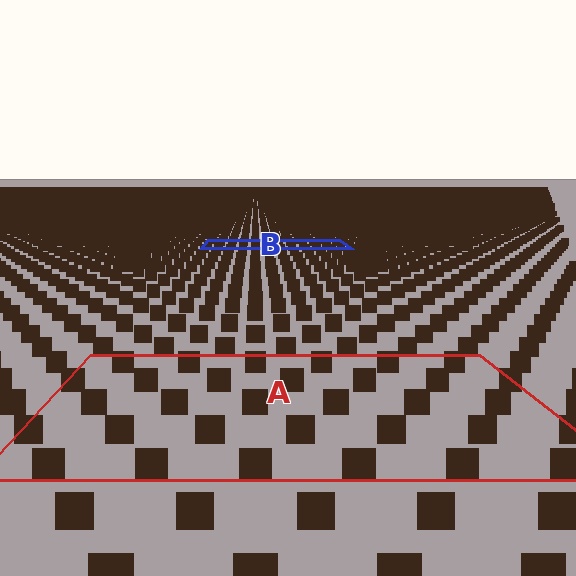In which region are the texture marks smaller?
The texture marks are smaller in region B, because it is farther away.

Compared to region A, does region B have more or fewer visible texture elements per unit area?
Region B has more texture elements per unit area — they are packed more densely because it is farther away.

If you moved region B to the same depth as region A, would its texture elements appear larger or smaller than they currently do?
They would appear larger. At a closer depth, the same texture elements are projected at a bigger on-screen size.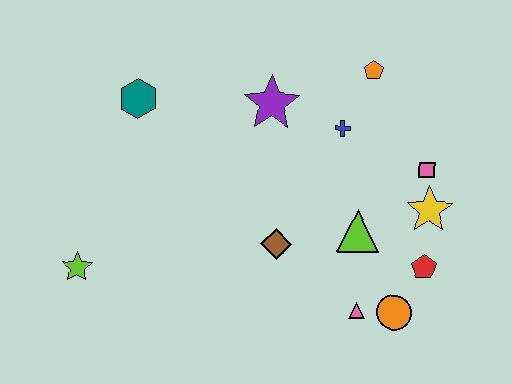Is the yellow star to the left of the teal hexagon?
No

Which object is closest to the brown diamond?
The lime triangle is closest to the brown diamond.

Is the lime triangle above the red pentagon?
Yes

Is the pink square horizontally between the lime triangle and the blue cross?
No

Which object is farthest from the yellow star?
The lime star is farthest from the yellow star.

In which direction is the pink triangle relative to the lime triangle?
The pink triangle is below the lime triangle.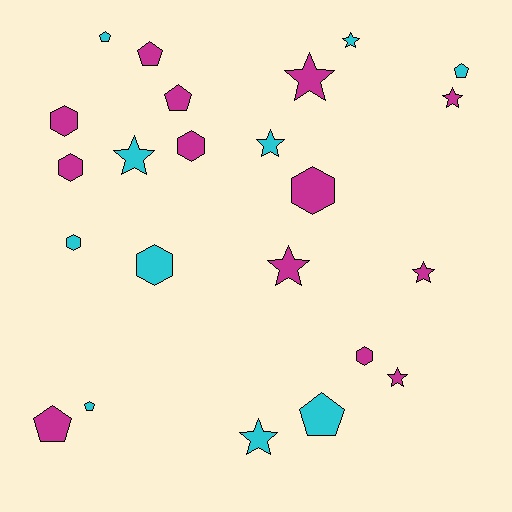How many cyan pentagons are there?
There are 4 cyan pentagons.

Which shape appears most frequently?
Star, with 9 objects.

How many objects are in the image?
There are 23 objects.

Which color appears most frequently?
Magenta, with 13 objects.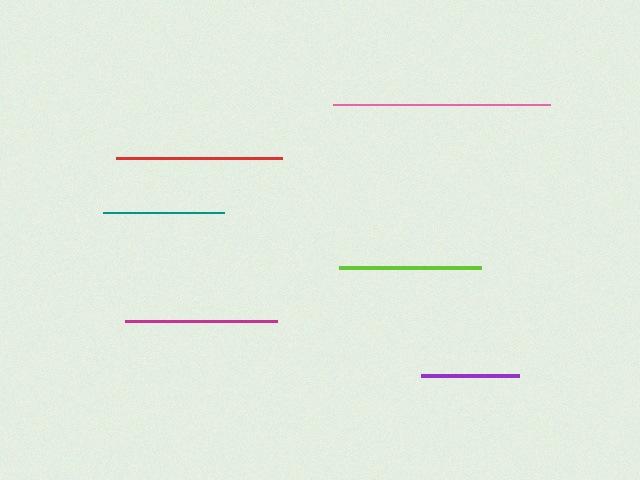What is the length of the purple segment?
The purple segment is approximately 98 pixels long.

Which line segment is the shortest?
The purple line is the shortest at approximately 98 pixels.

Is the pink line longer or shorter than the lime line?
The pink line is longer than the lime line.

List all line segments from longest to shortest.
From longest to shortest: pink, red, magenta, lime, teal, purple.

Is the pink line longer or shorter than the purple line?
The pink line is longer than the purple line.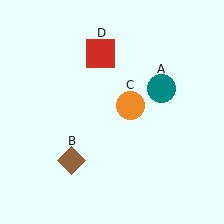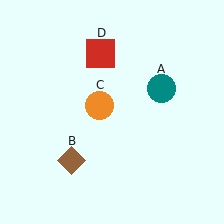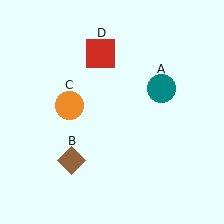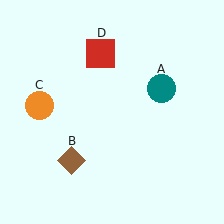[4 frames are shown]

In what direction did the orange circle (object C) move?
The orange circle (object C) moved left.